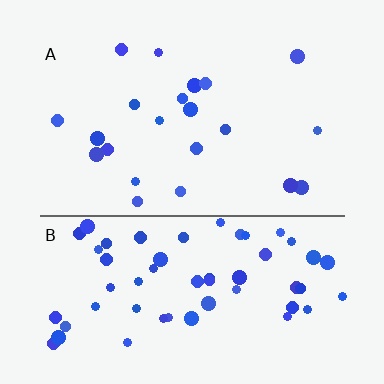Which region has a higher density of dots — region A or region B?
B (the bottom).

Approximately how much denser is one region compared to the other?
Approximately 2.7× — region B over region A.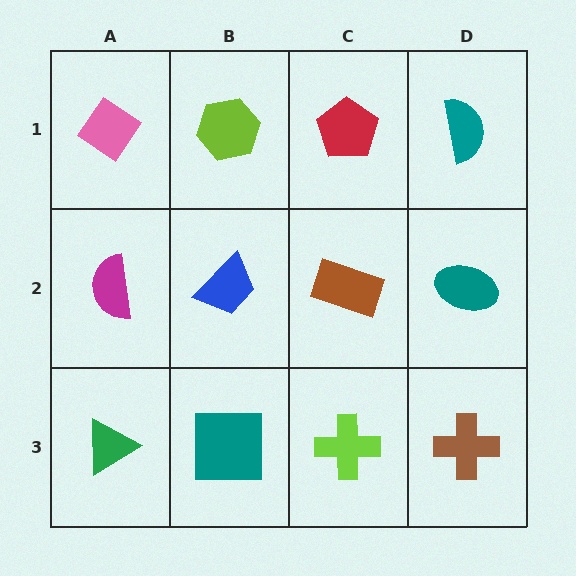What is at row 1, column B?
A lime hexagon.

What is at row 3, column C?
A lime cross.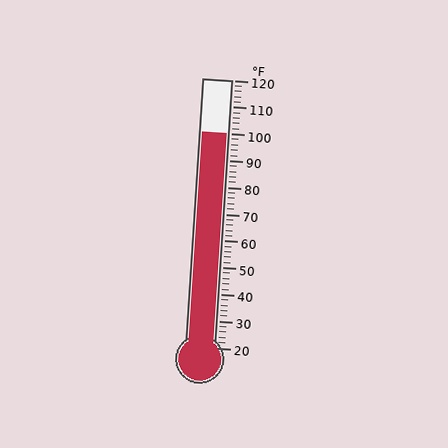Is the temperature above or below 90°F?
The temperature is above 90°F.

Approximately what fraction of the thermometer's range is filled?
The thermometer is filled to approximately 80% of its range.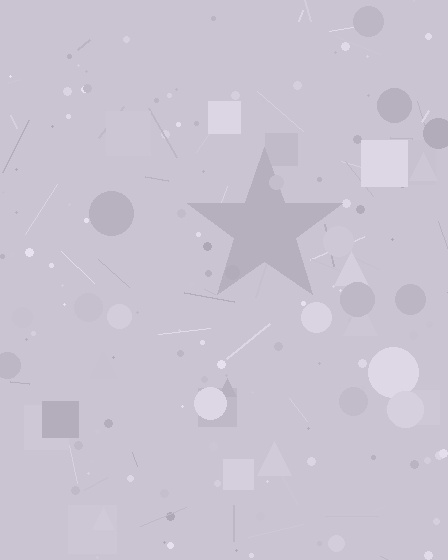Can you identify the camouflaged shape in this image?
The camouflaged shape is a star.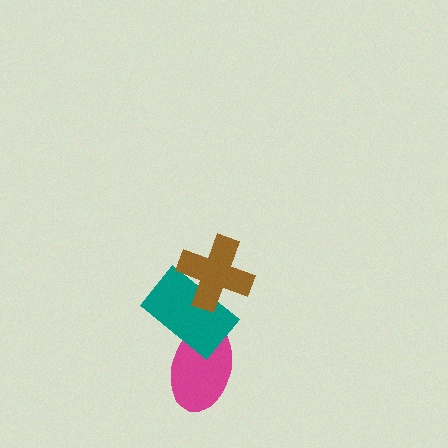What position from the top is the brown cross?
The brown cross is 1st from the top.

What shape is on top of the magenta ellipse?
The teal rectangle is on top of the magenta ellipse.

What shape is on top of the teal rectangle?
The brown cross is on top of the teal rectangle.